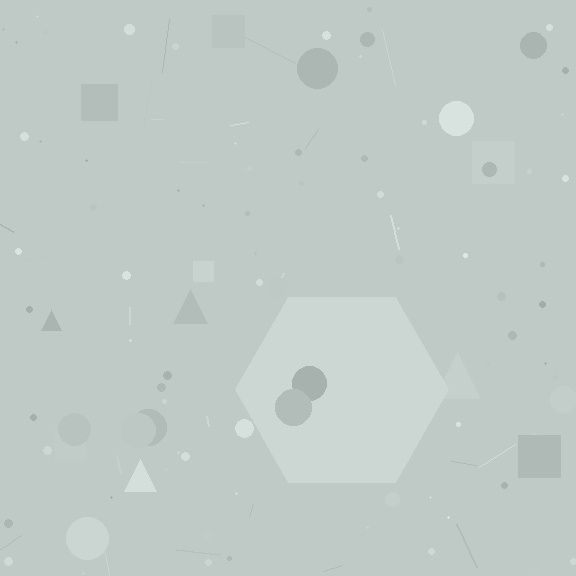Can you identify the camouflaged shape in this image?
The camouflaged shape is a hexagon.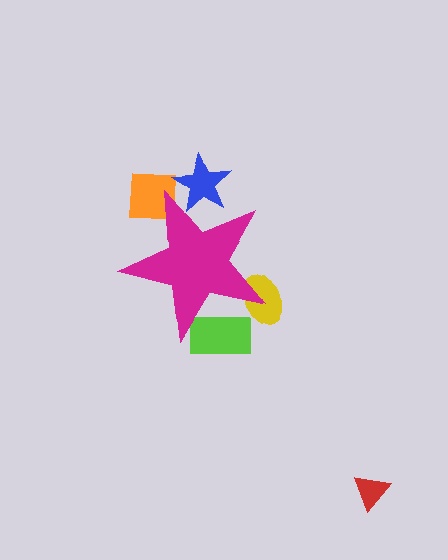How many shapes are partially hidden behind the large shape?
4 shapes are partially hidden.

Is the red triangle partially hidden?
No, the red triangle is fully visible.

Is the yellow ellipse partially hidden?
Yes, the yellow ellipse is partially hidden behind the magenta star.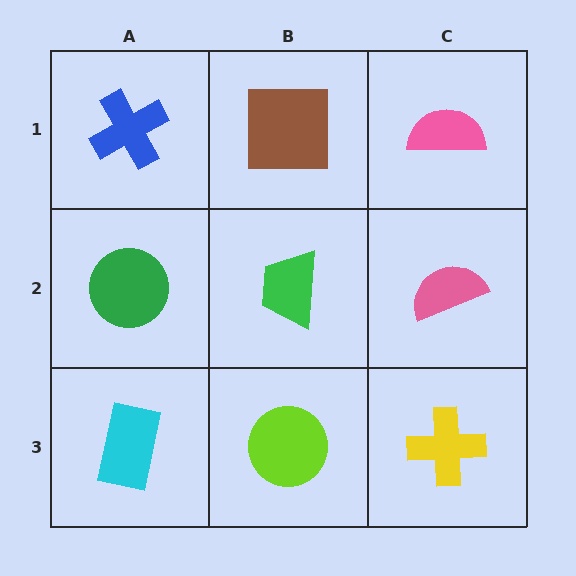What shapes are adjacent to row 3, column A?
A green circle (row 2, column A), a lime circle (row 3, column B).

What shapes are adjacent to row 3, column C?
A pink semicircle (row 2, column C), a lime circle (row 3, column B).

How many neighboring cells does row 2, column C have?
3.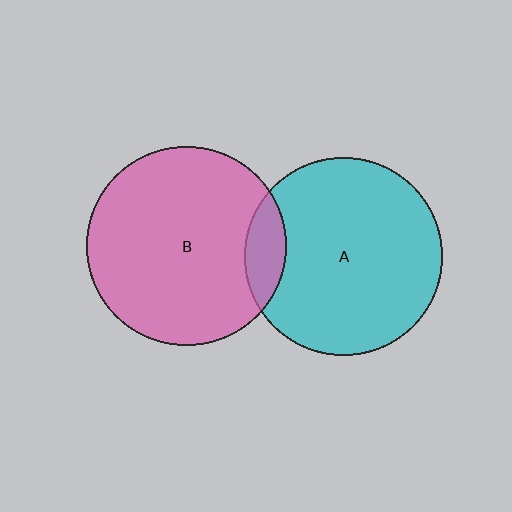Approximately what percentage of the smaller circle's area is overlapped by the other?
Approximately 10%.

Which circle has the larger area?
Circle B (pink).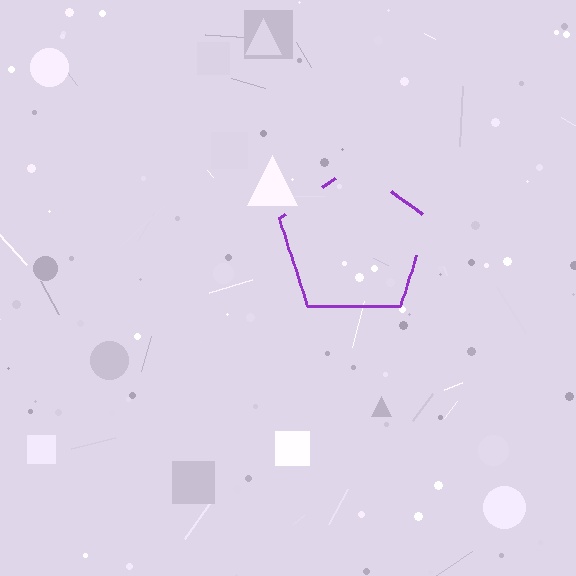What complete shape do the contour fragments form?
The contour fragments form a pentagon.